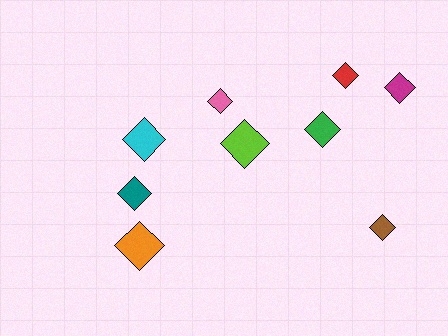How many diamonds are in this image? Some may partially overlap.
There are 9 diamonds.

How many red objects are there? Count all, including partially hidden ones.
There is 1 red object.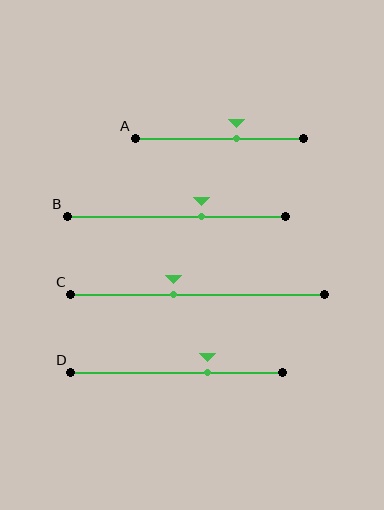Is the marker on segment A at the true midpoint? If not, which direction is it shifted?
No, the marker on segment A is shifted to the right by about 10% of the segment length.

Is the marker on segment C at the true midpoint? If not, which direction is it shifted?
No, the marker on segment C is shifted to the left by about 10% of the segment length.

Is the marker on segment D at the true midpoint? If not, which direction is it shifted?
No, the marker on segment D is shifted to the right by about 15% of the segment length.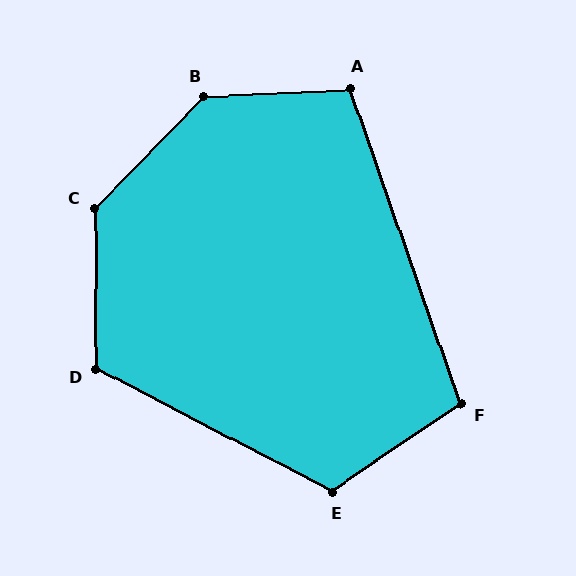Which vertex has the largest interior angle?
B, at approximately 138 degrees.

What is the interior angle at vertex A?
Approximately 106 degrees (obtuse).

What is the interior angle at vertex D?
Approximately 118 degrees (obtuse).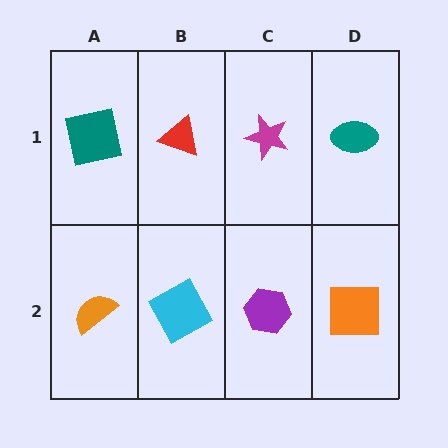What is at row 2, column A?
An orange semicircle.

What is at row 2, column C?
A purple hexagon.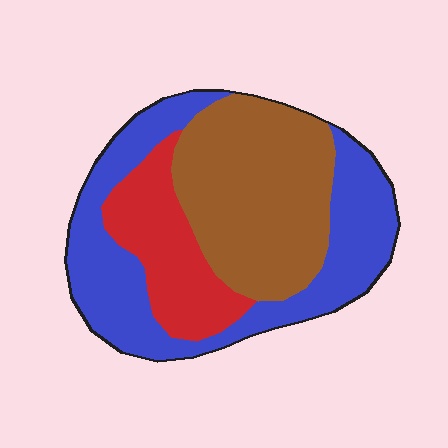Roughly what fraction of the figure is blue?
Blue covers about 40% of the figure.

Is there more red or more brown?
Brown.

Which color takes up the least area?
Red, at roughly 20%.